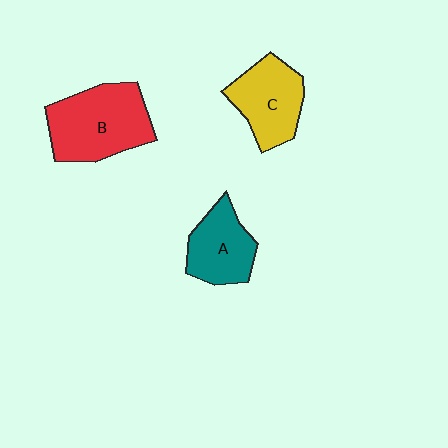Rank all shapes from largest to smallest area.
From largest to smallest: B (red), C (yellow), A (teal).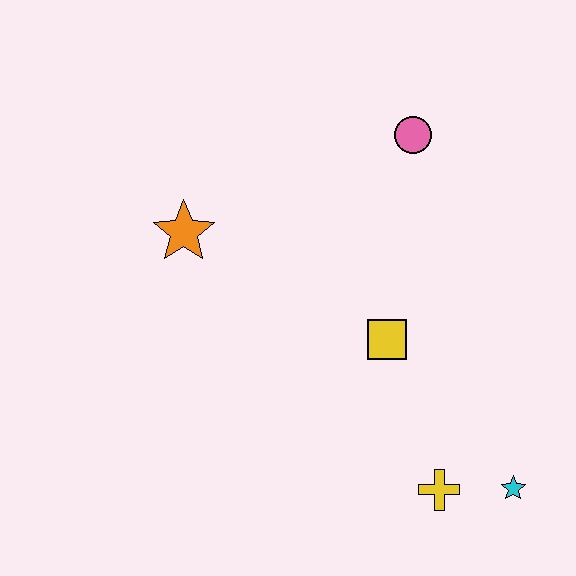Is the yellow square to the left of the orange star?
No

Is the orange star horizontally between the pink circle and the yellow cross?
No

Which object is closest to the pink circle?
The yellow square is closest to the pink circle.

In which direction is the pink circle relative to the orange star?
The pink circle is to the right of the orange star.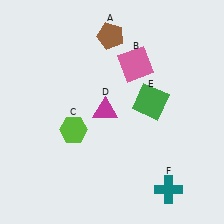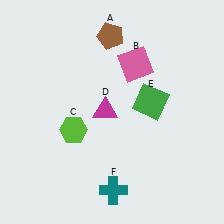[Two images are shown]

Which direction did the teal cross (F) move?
The teal cross (F) moved left.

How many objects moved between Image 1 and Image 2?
1 object moved between the two images.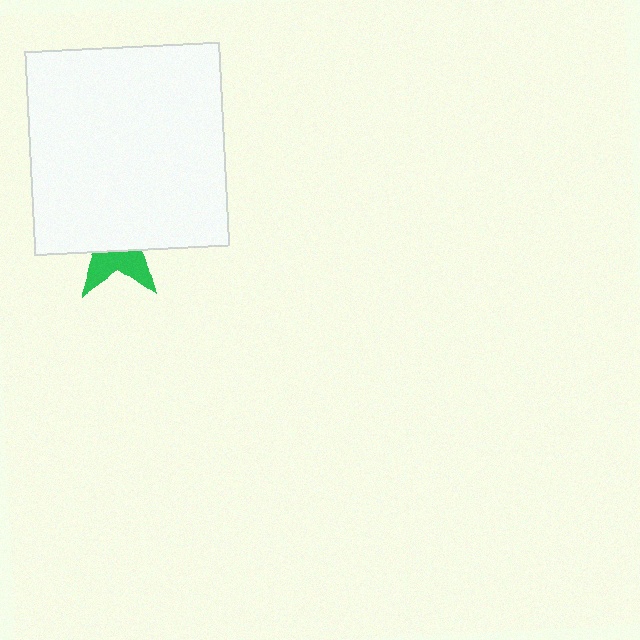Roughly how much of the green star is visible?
A small part of it is visible (roughly 36%).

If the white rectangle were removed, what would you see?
You would see the complete green star.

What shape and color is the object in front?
The object in front is a white rectangle.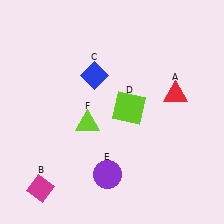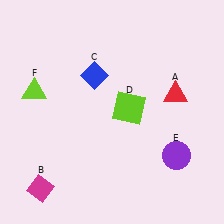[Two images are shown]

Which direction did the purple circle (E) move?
The purple circle (E) moved right.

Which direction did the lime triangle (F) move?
The lime triangle (F) moved left.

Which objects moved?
The objects that moved are: the purple circle (E), the lime triangle (F).